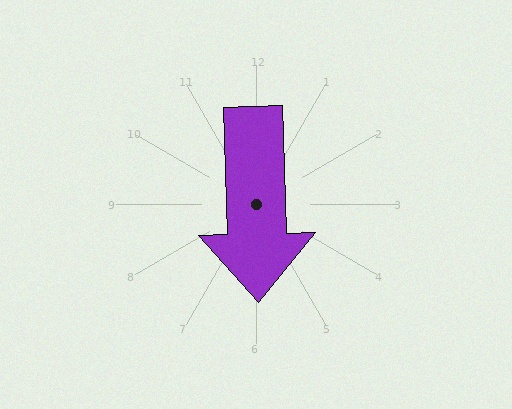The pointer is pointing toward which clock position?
Roughly 6 o'clock.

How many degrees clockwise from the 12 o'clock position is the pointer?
Approximately 178 degrees.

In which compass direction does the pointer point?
South.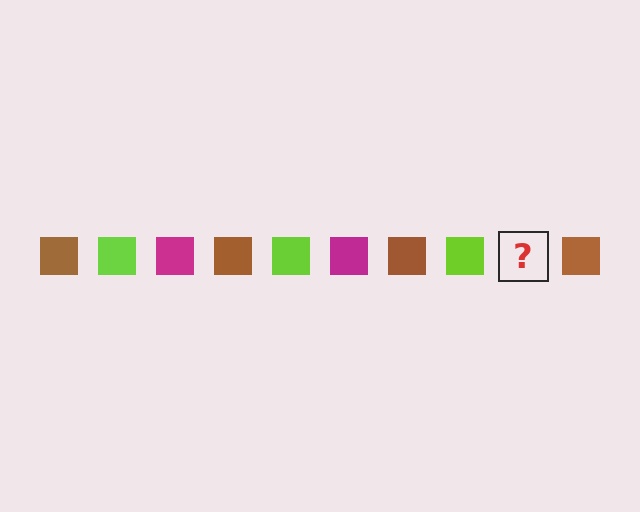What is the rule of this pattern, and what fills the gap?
The rule is that the pattern cycles through brown, lime, magenta squares. The gap should be filled with a magenta square.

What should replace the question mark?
The question mark should be replaced with a magenta square.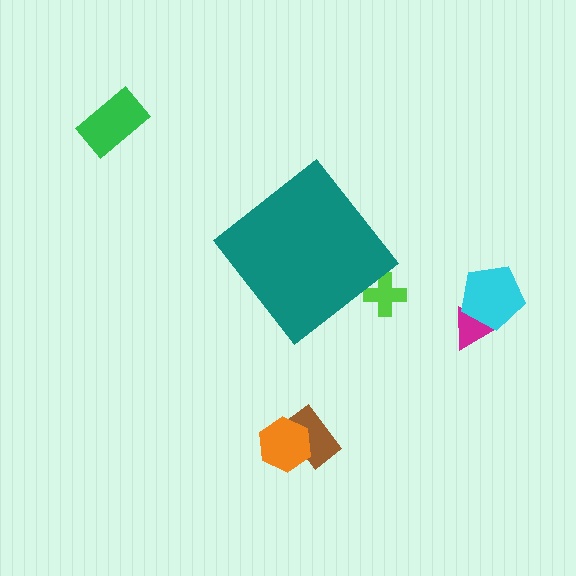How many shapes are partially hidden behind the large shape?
1 shape is partially hidden.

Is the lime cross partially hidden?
Yes, the lime cross is partially hidden behind the teal diamond.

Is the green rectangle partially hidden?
No, the green rectangle is fully visible.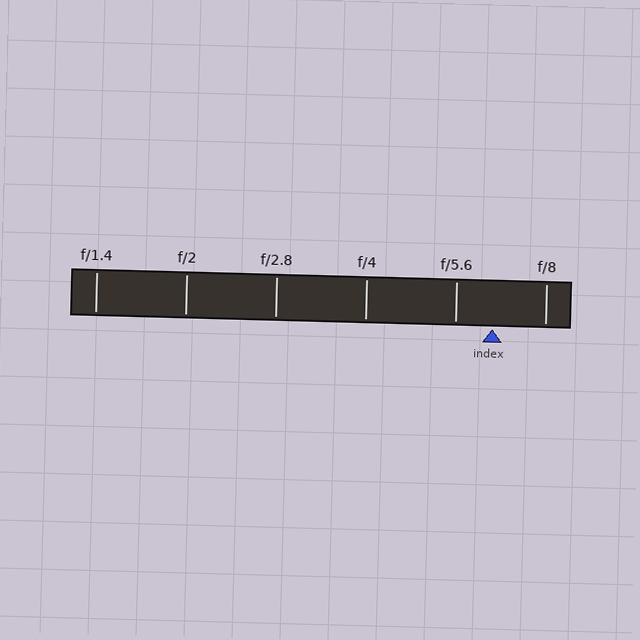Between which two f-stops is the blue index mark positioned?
The index mark is between f/5.6 and f/8.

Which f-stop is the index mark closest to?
The index mark is closest to f/5.6.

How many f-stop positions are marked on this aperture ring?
There are 6 f-stop positions marked.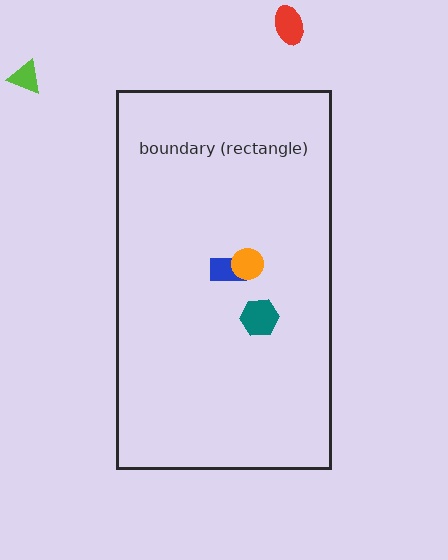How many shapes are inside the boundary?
3 inside, 2 outside.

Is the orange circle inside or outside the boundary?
Inside.